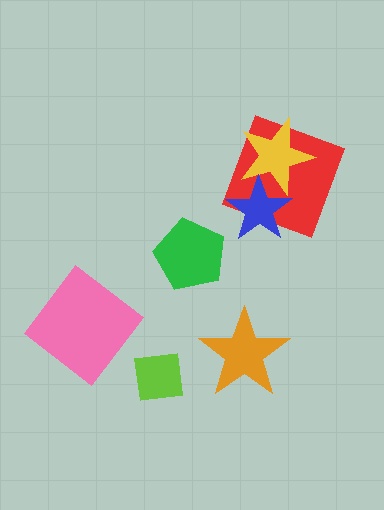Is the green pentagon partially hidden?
No, no other shape covers it.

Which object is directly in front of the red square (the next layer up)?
The yellow star is directly in front of the red square.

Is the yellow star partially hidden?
Yes, it is partially covered by another shape.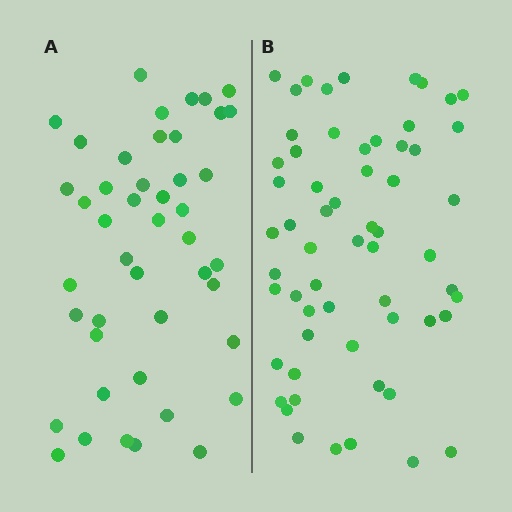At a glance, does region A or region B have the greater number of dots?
Region B (the right region) has more dots.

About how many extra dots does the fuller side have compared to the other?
Region B has approximately 15 more dots than region A.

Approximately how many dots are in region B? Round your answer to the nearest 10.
About 60 dots.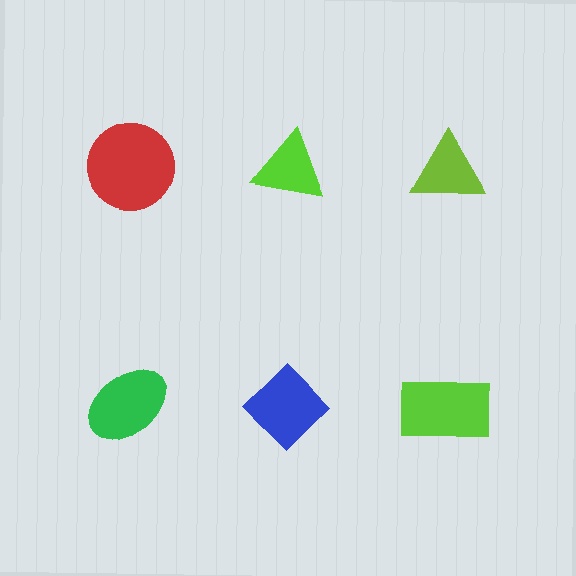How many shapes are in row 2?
3 shapes.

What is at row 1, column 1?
A red circle.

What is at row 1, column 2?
A lime triangle.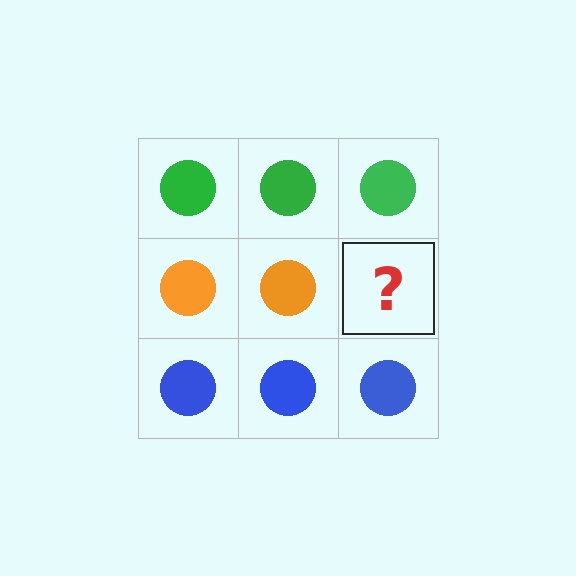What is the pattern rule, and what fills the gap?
The rule is that each row has a consistent color. The gap should be filled with an orange circle.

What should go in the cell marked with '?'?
The missing cell should contain an orange circle.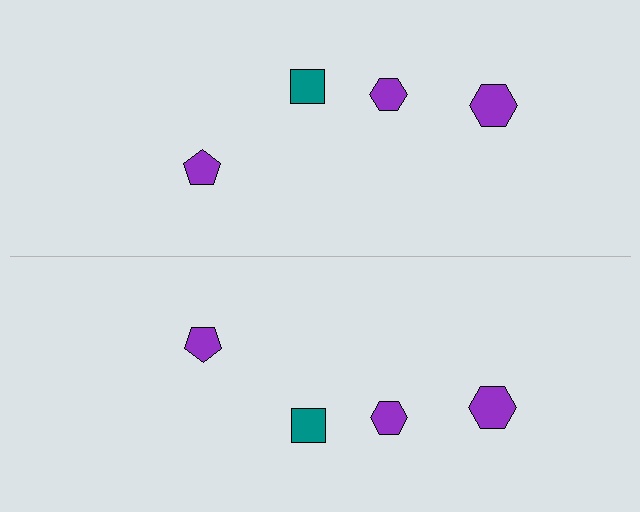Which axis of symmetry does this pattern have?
The pattern has a horizontal axis of symmetry running through the center of the image.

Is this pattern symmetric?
Yes, this pattern has bilateral (reflection) symmetry.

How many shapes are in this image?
There are 8 shapes in this image.